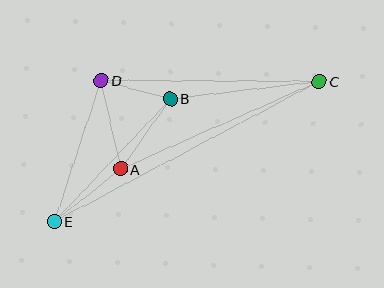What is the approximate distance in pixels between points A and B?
The distance between A and B is approximately 86 pixels.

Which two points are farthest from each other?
Points C and E are farthest from each other.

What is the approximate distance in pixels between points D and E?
The distance between D and E is approximately 148 pixels.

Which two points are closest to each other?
Points B and D are closest to each other.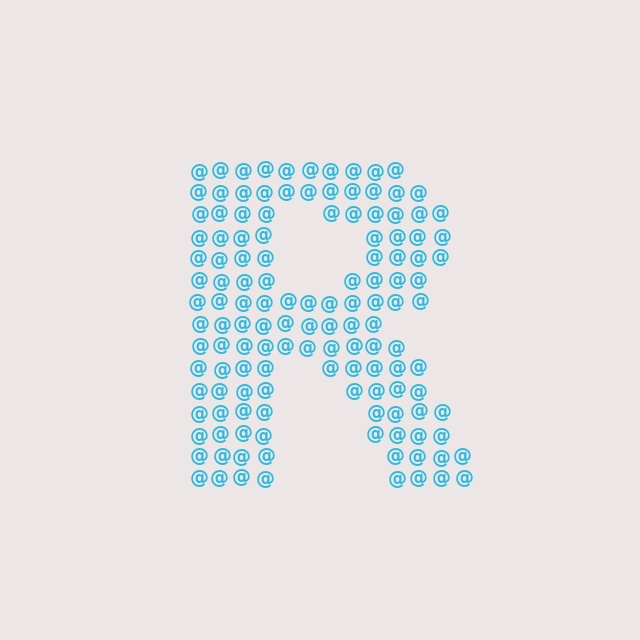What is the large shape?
The large shape is the letter R.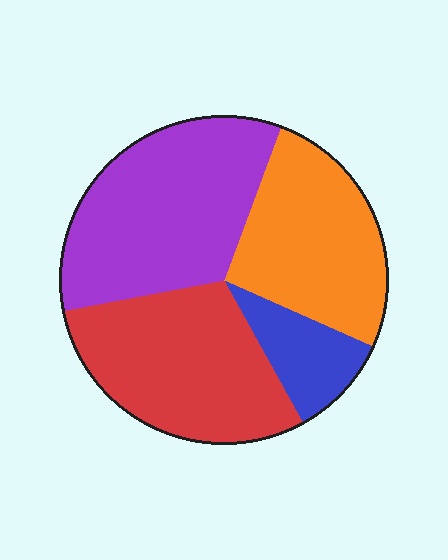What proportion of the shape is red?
Red takes up about one third (1/3) of the shape.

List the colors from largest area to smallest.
From largest to smallest: purple, red, orange, blue.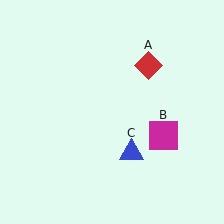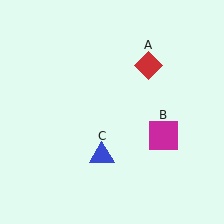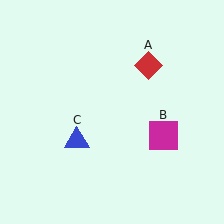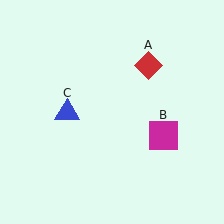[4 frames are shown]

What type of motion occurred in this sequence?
The blue triangle (object C) rotated clockwise around the center of the scene.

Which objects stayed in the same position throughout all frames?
Red diamond (object A) and magenta square (object B) remained stationary.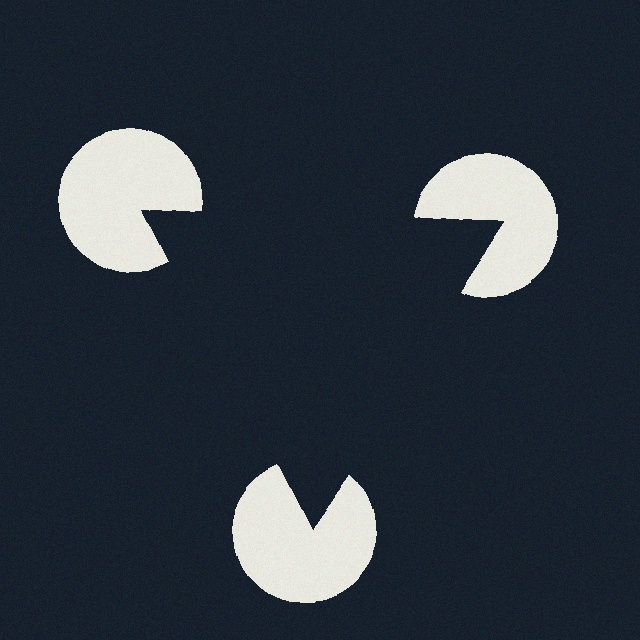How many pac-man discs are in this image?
There are 3 — one at each vertex of the illusory triangle.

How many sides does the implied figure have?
3 sides.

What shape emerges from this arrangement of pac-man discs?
An illusory triangle — its edges are inferred from the aligned wedge cuts in the pac-man discs, not physically drawn.